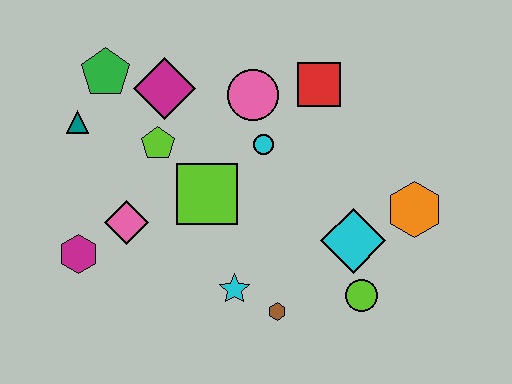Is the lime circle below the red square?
Yes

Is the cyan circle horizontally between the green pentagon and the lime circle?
Yes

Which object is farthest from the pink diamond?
The orange hexagon is farthest from the pink diamond.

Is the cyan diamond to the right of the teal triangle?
Yes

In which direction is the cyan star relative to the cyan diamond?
The cyan star is to the left of the cyan diamond.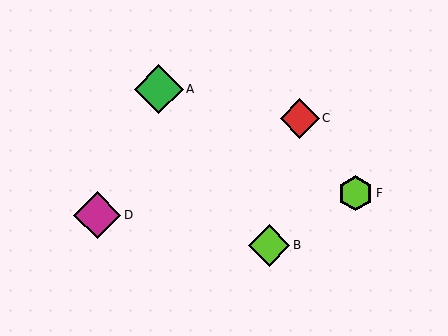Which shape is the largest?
The green diamond (labeled A) is the largest.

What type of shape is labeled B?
Shape B is a lime diamond.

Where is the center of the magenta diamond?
The center of the magenta diamond is at (97, 215).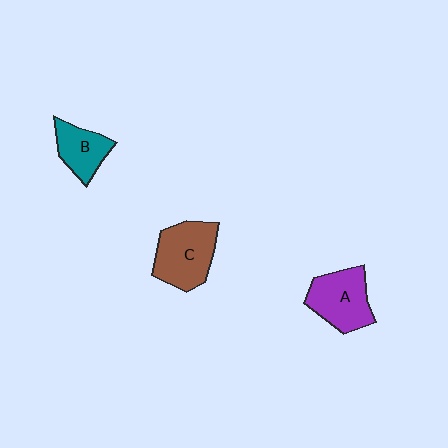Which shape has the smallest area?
Shape B (teal).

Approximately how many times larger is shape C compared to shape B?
Approximately 1.5 times.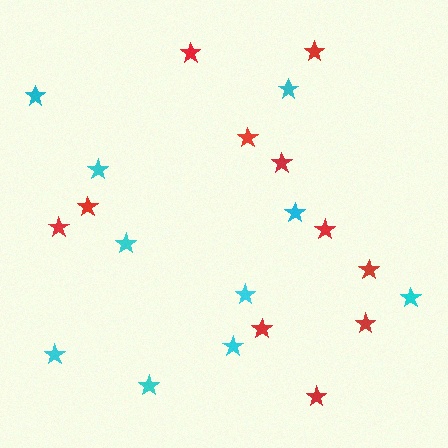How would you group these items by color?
There are 2 groups: one group of red stars (11) and one group of cyan stars (10).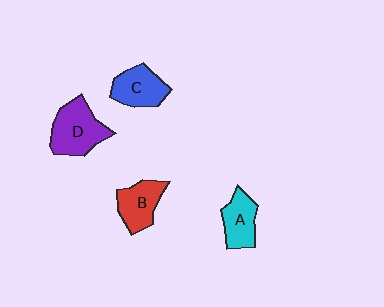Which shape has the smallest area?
Shape A (cyan).